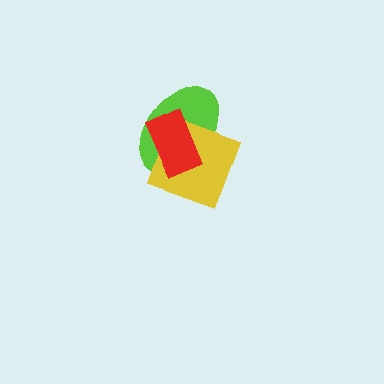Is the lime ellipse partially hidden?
Yes, it is partially covered by another shape.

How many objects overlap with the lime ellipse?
2 objects overlap with the lime ellipse.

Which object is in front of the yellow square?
The red rectangle is in front of the yellow square.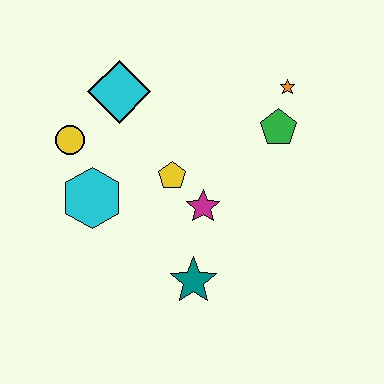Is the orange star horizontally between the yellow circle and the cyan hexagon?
No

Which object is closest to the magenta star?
The yellow pentagon is closest to the magenta star.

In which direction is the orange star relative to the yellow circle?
The orange star is to the right of the yellow circle.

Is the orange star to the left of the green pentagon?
No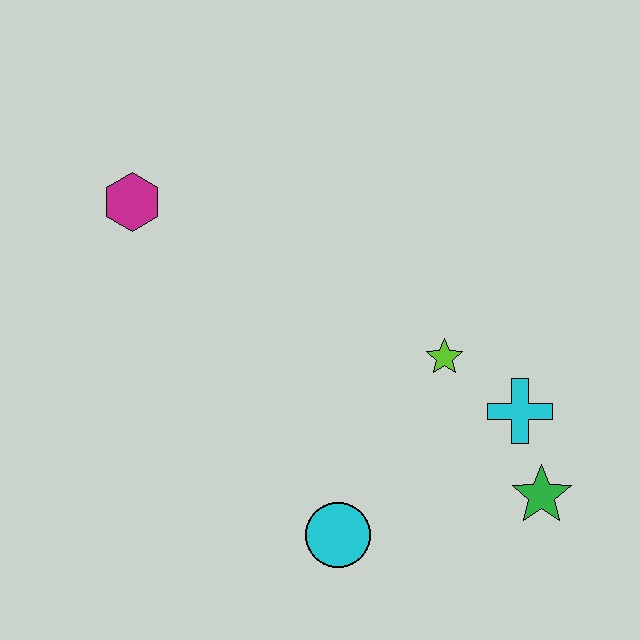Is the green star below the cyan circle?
No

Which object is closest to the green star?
The cyan cross is closest to the green star.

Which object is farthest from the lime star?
The magenta hexagon is farthest from the lime star.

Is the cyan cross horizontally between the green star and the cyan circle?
Yes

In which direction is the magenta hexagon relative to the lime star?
The magenta hexagon is to the left of the lime star.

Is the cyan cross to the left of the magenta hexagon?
No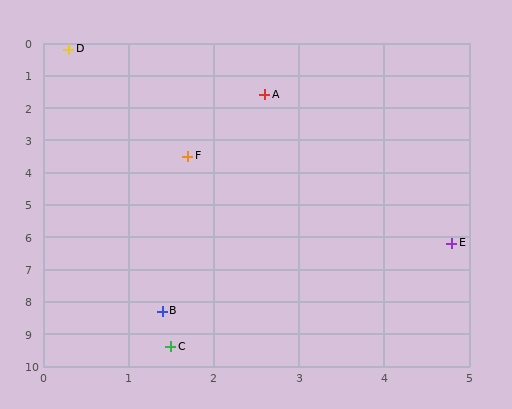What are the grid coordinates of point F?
Point F is at approximately (1.7, 3.5).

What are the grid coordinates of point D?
Point D is at approximately (0.3, 0.2).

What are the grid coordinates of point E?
Point E is at approximately (4.8, 6.2).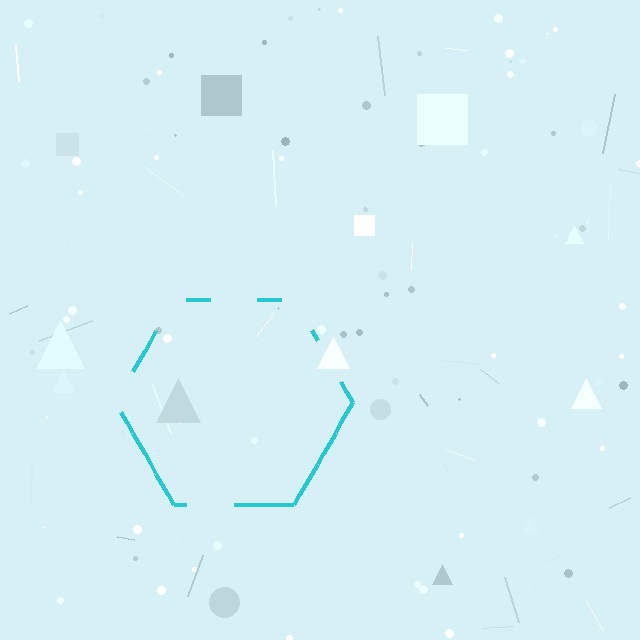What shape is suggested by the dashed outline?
The dashed outline suggests a hexagon.